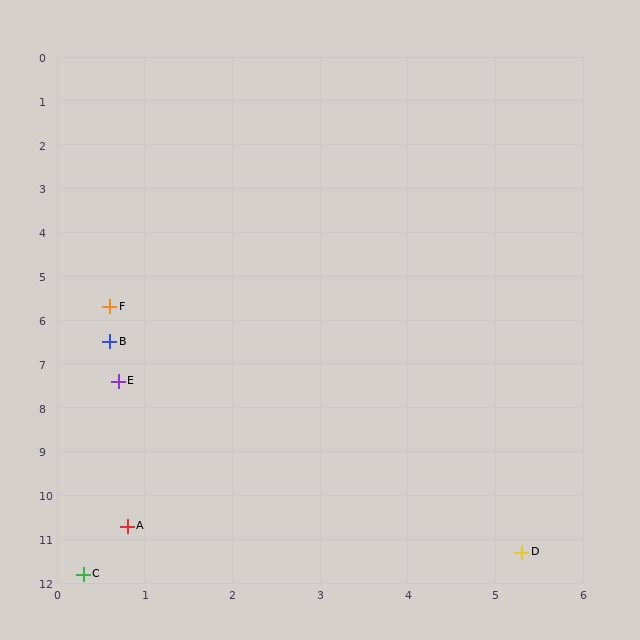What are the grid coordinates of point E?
Point E is at approximately (0.7, 7.4).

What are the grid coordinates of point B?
Point B is at approximately (0.6, 6.5).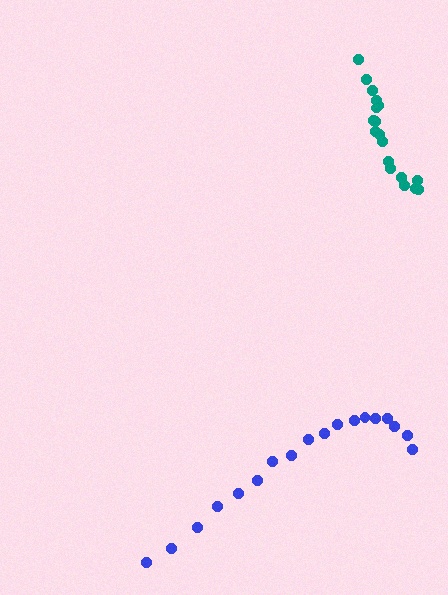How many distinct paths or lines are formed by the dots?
There are 2 distinct paths.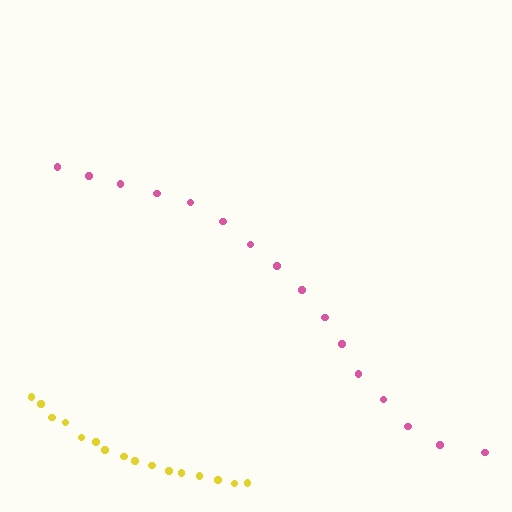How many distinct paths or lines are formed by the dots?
There are 2 distinct paths.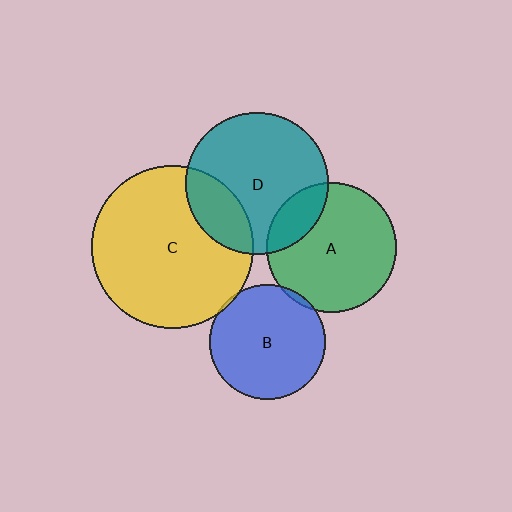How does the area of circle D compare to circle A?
Approximately 1.2 times.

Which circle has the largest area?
Circle C (yellow).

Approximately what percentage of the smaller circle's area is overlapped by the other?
Approximately 20%.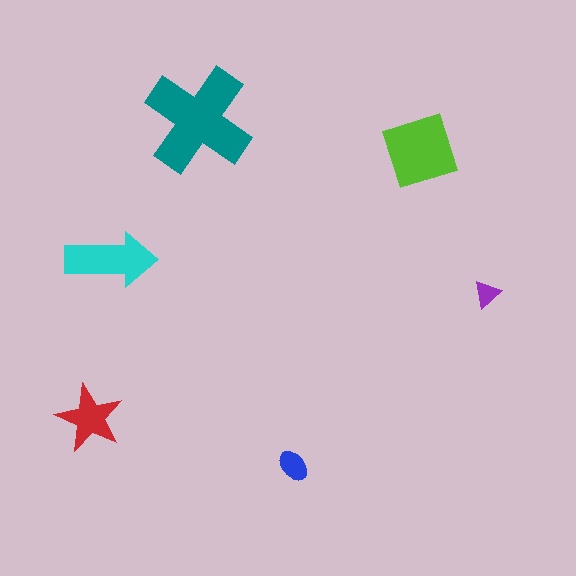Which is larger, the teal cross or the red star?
The teal cross.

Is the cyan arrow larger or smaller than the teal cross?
Smaller.